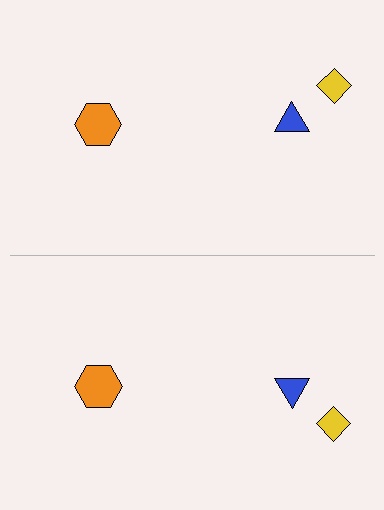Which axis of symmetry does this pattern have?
The pattern has a horizontal axis of symmetry running through the center of the image.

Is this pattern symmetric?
Yes, this pattern has bilateral (reflection) symmetry.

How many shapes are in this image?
There are 6 shapes in this image.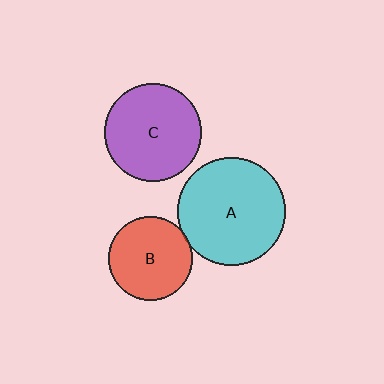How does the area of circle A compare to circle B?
Approximately 1.6 times.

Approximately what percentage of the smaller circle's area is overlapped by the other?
Approximately 5%.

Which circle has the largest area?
Circle A (cyan).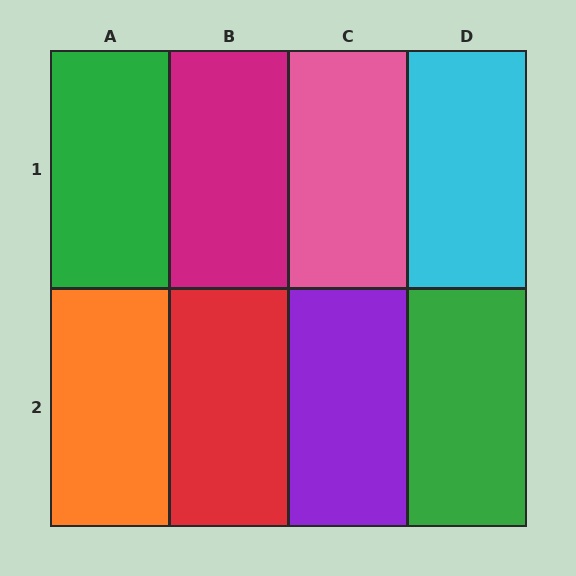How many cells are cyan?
1 cell is cyan.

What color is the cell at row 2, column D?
Green.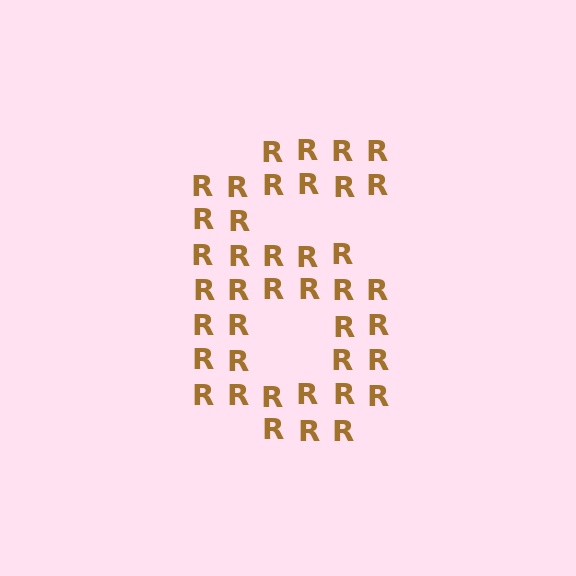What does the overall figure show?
The overall figure shows the digit 6.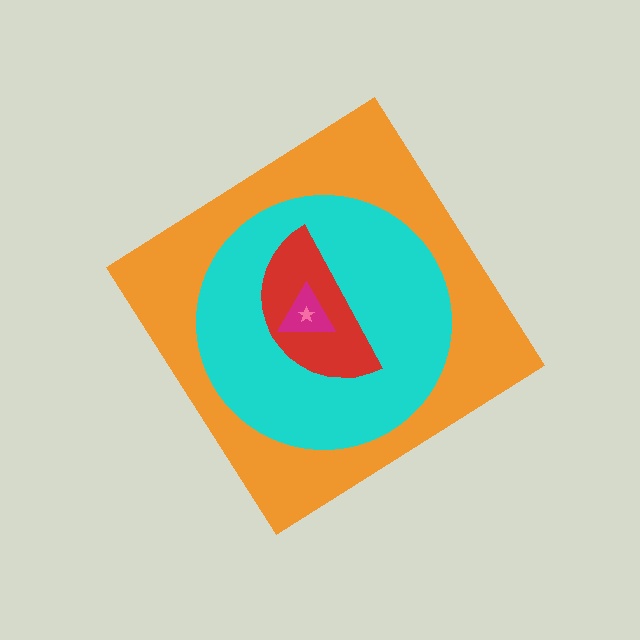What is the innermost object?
The pink star.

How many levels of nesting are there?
5.